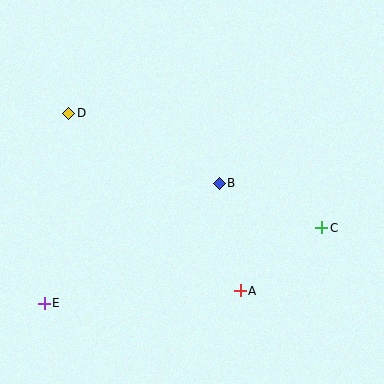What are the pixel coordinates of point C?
Point C is at (322, 228).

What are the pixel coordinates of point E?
Point E is at (44, 303).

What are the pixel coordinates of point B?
Point B is at (219, 183).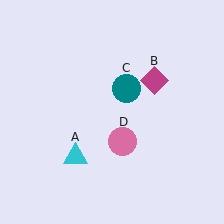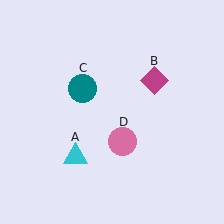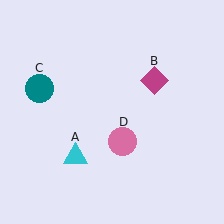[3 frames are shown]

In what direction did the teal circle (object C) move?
The teal circle (object C) moved left.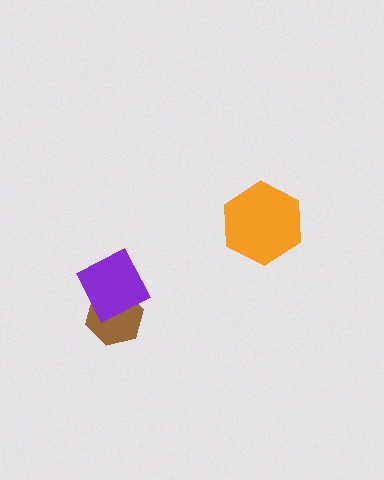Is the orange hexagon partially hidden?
No, no other shape covers it.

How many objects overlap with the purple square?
1 object overlaps with the purple square.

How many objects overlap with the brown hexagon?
1 object overlaps with the brown hexagon.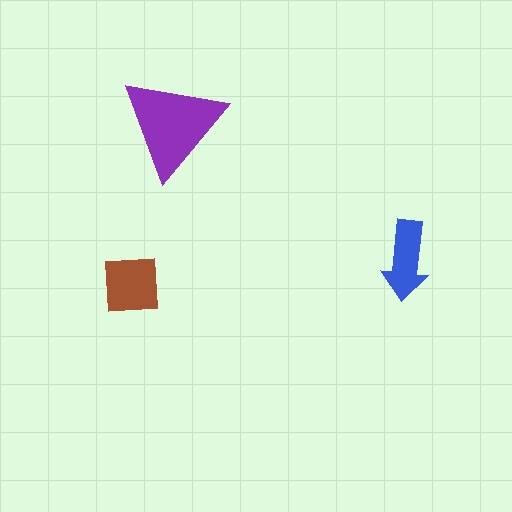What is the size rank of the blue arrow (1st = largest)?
3rd.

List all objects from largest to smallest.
The purple triangle, the brown square, the blue arrow.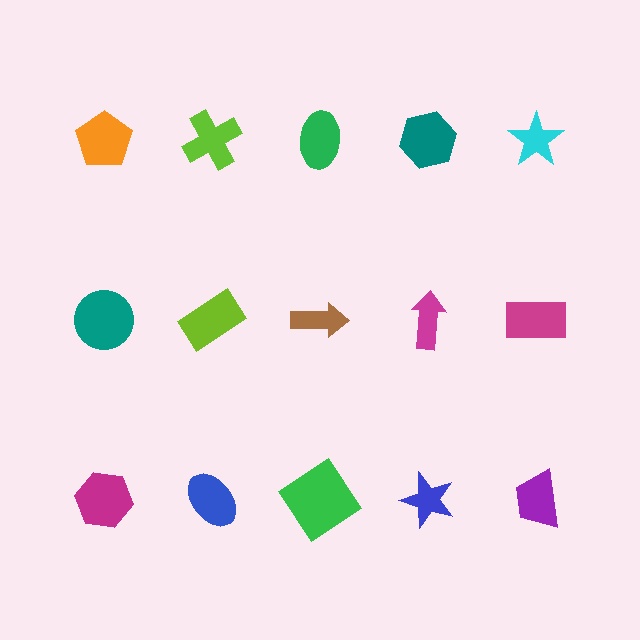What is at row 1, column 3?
A green ellipse.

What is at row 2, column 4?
A magenta arrow.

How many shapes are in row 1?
5 shapes.